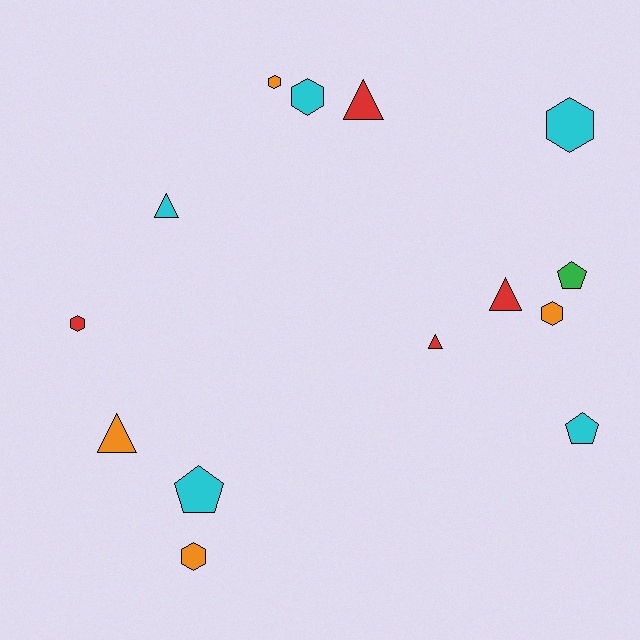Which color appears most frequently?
Cyan, with 5 objects.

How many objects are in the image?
There are 14 objects.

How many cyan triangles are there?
There is 1 cyan triangle.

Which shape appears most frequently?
Hexagon, with 6 objects.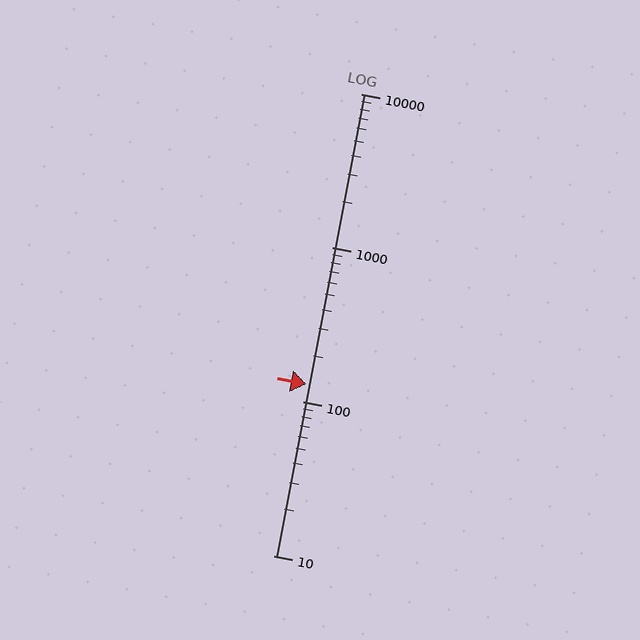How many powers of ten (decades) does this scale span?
The scale spans 3 decades, from 10 to 10000.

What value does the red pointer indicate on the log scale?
The pointer indicates approximately 130.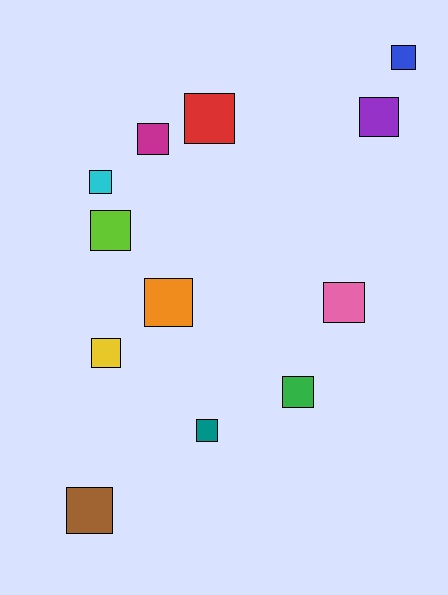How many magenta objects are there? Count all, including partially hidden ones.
There is 1 magenta object.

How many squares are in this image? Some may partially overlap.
There are 12 squares.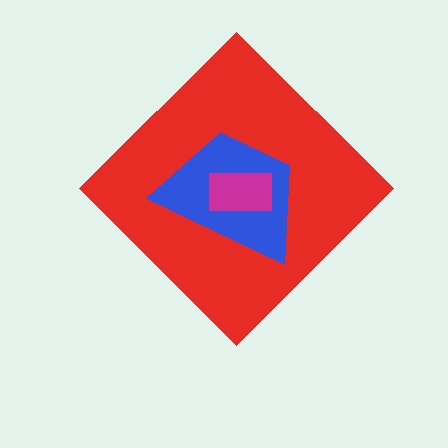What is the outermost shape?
The red diamond.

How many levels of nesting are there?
3.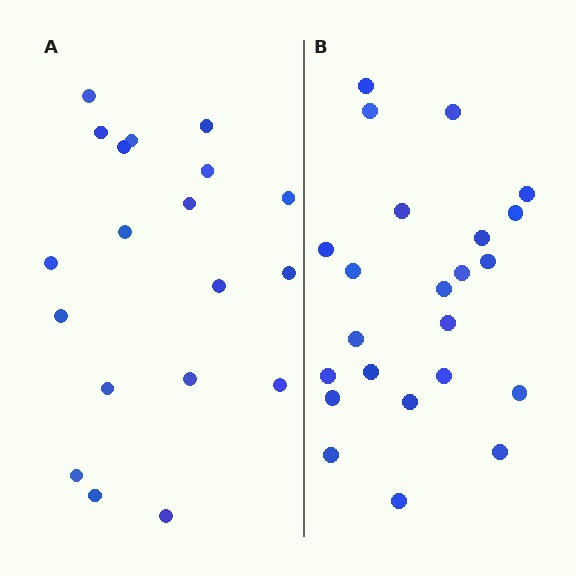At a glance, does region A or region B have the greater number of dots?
Region B (the right region) has more dots.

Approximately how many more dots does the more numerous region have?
Region B has about 4 more dots than region A.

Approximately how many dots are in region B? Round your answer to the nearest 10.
About 20 dots. (The exact count is 23, which rounds to 20.)